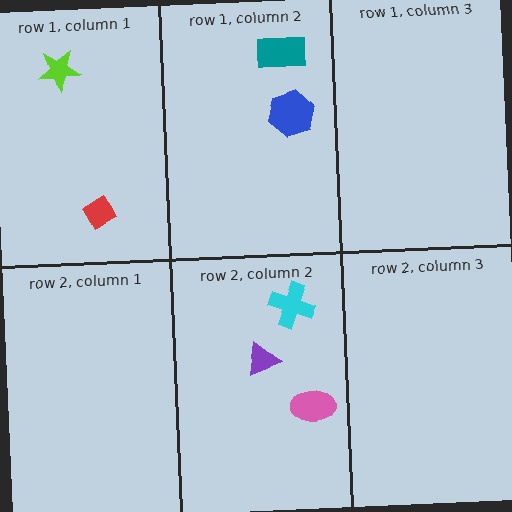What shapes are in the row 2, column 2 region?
The cyan cross, the purple triangle, the pink ellipse.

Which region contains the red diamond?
The row 1, column 1 region.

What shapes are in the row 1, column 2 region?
The blue hexagon, the teal rectangle.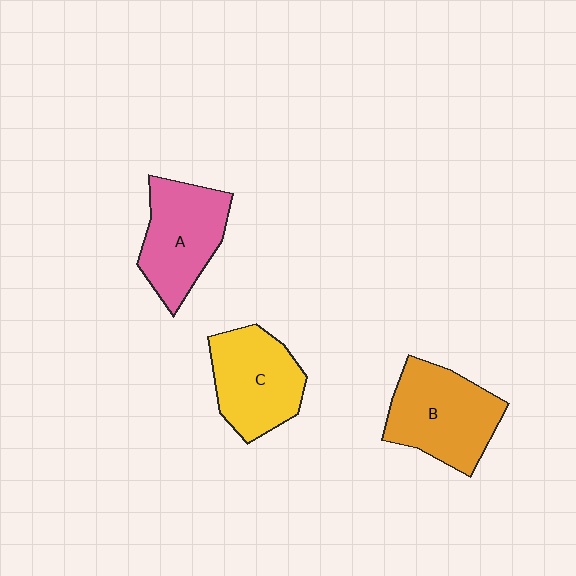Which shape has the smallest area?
Shape C (yellow).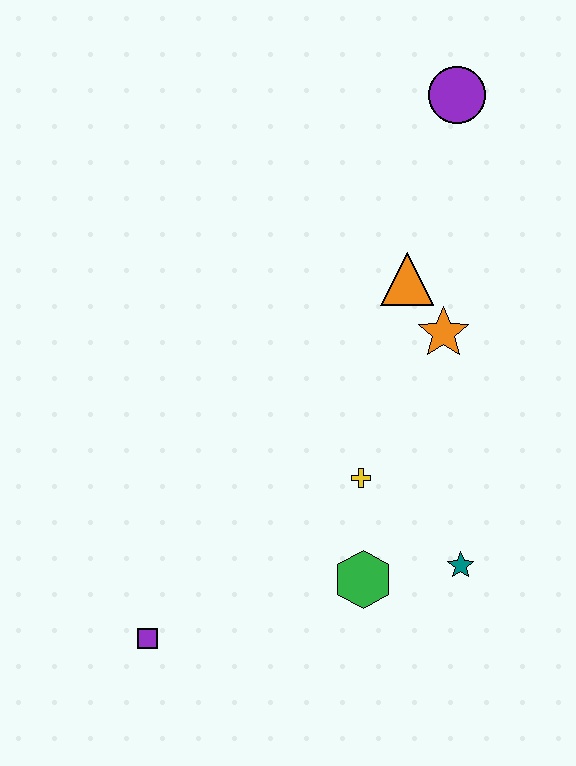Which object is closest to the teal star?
The green hexagon is closest to the teal star.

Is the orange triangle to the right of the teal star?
No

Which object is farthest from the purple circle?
The purple square is farthest from the purple circle.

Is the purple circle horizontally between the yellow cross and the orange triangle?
No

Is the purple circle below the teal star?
No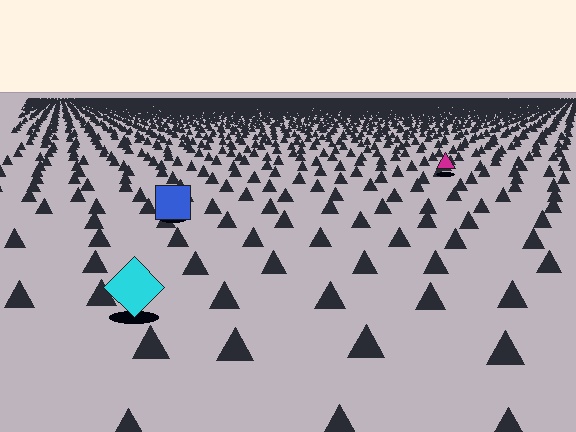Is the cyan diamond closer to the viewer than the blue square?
Yes. The cyan diamond is closer — you can tell from the texture gradient: the ground texture is coarser near it.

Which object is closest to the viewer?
The cyan diamond is closest. The texture marks near it are larger and more spread out.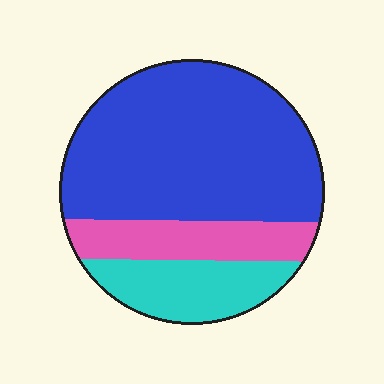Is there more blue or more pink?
Blue.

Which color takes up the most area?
Blue, at roughly 65%.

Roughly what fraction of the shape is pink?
Pink takes up about one sixth (1/6) of the shape.